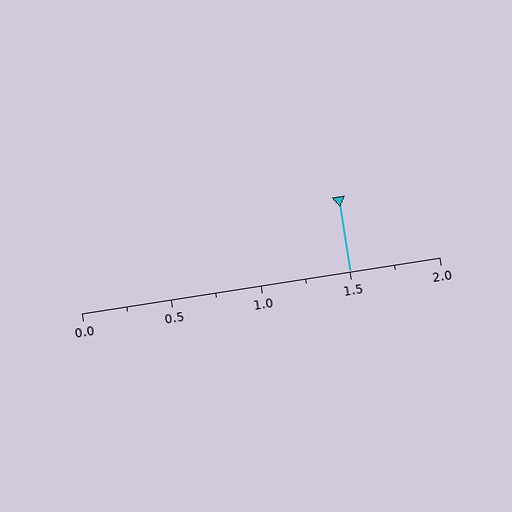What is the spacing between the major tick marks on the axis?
The major ticks are spaced 0.5 apart.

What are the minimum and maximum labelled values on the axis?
The axis runs from 0.0 to 2.0.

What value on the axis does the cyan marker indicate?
The marker indicates approximately 1.5.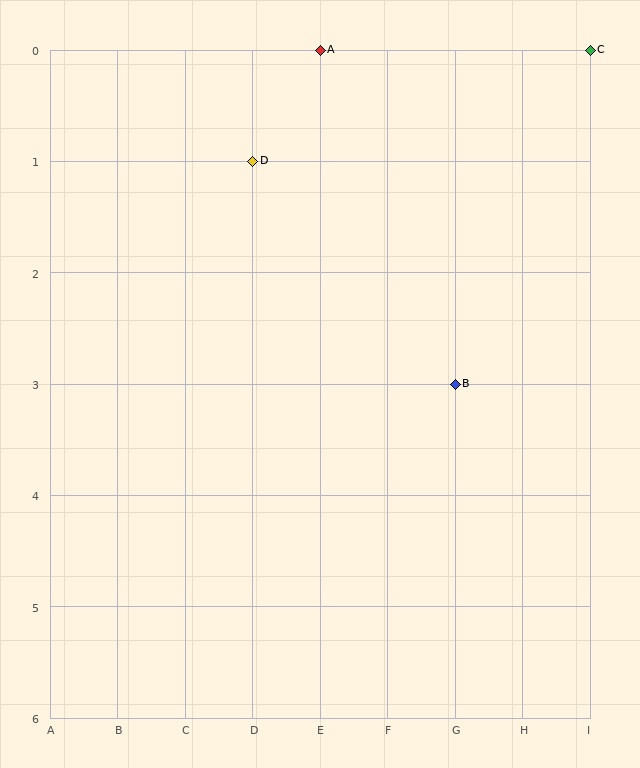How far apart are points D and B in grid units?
Points D and B are 3 columns and 2 rows apart (about 3.6 grid units diagonally).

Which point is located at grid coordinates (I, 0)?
Point C is at (I, 0).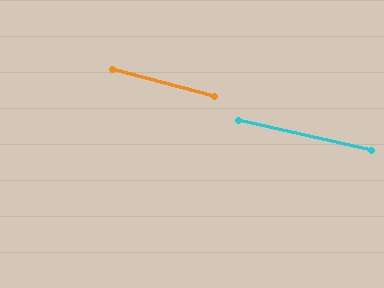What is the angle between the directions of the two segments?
Approximately 2 degrees.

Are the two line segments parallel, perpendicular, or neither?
Parallel — their directions differ by only 1.9°.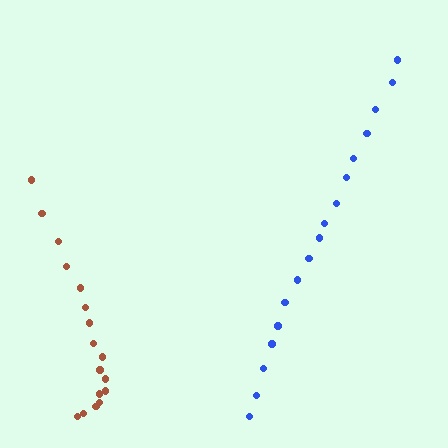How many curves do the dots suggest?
There are 2 distinct paths.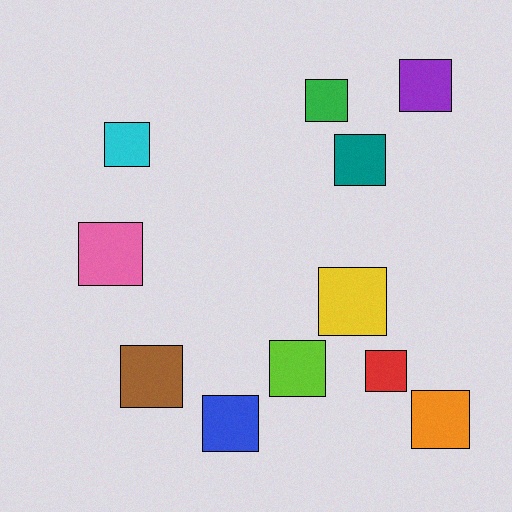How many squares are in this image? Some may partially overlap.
There are 11 squares.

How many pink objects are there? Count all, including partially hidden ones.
There is 1 pink object.